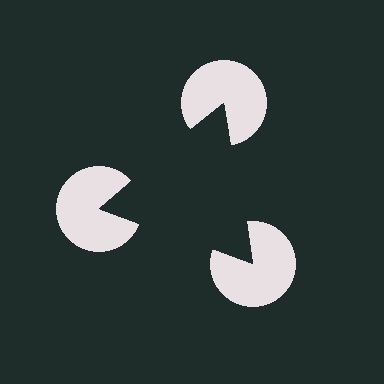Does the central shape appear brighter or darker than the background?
It typically appears slightly darker than the background, even though no actual brightness change is drawn.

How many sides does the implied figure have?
3 sides.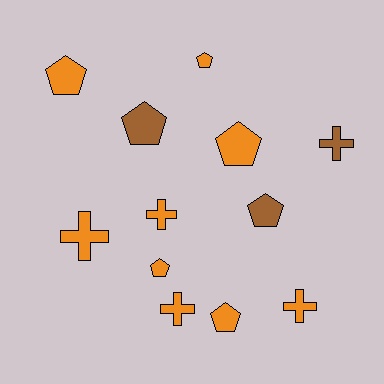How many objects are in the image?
There are 12 objects.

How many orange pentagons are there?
There are 5 orange pentagons.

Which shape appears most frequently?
Pentagon, with 7 objects.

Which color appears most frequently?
Orange, with 9 objects.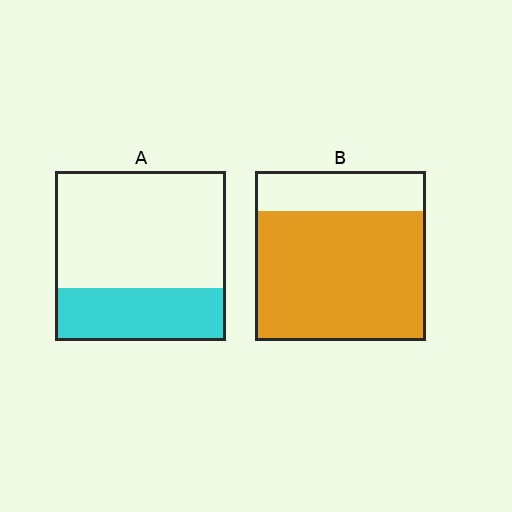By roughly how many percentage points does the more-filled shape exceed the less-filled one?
By roughly 45 percentage points (B over A).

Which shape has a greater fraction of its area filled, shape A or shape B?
Shape B.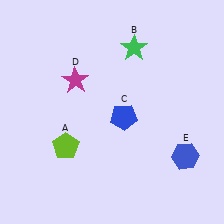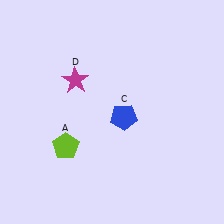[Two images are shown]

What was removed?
The blue hexagon (E), the green star (B) were removed in Image 2.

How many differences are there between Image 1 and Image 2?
There are 2 differences between the two images.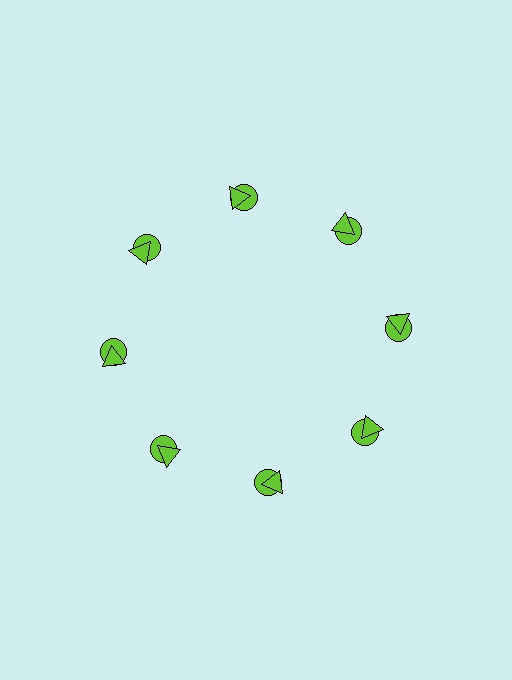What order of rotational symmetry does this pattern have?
This pattern has 8-fold rotational symmetry.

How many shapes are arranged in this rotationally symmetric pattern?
There are 16 shapes, arranged in 8 groups of 2.